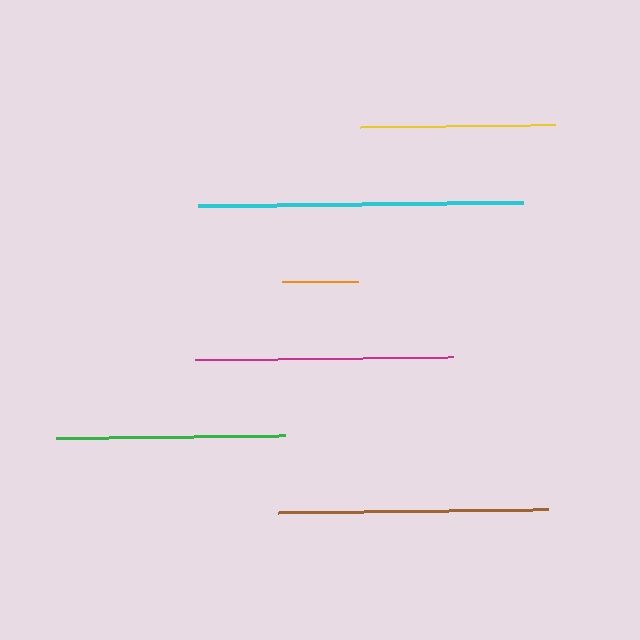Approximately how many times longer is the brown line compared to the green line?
The brown line is approximately 1.2 times the length of the green line.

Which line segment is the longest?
The cyan line is the longest at approximately 325 pixels.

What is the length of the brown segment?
The brown segment is approximately 271 pixels long.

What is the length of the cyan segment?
The cyan segment is approximately 325 pixels long.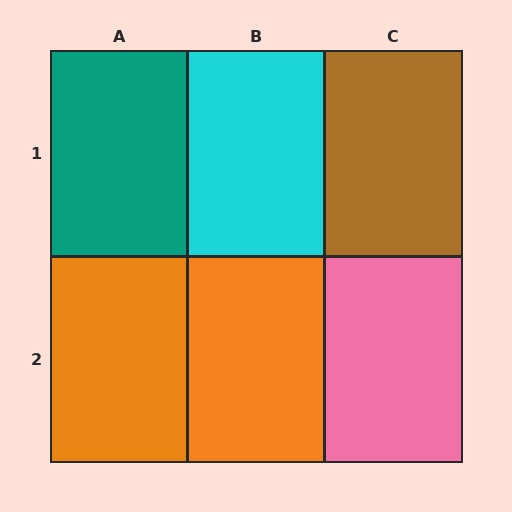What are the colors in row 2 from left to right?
Orange, orange, pink.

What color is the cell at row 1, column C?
Brown.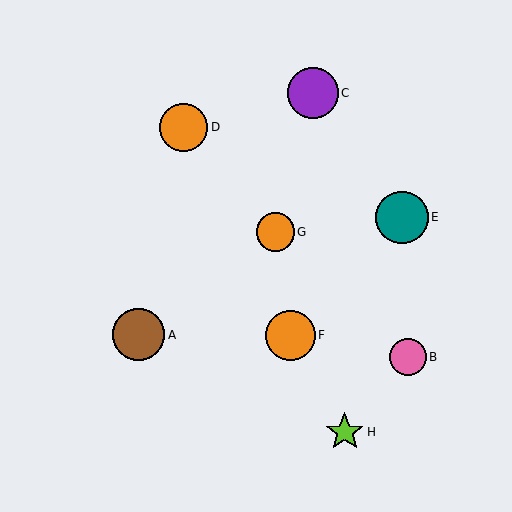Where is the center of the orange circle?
The center of the orange circle is at (275, 232).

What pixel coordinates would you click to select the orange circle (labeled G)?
Click at (275, 232) to select the orange circle G.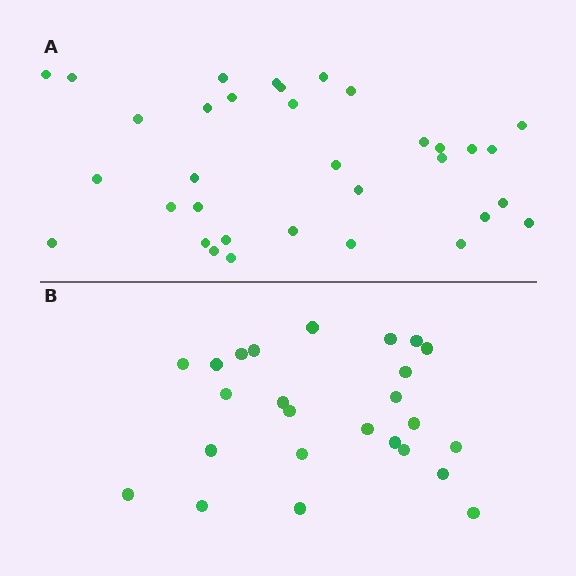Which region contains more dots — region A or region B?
Region A (the top region) has more dots.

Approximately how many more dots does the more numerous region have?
Region A has roughly 8 or so more dots than region B.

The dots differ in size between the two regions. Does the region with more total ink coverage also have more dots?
No. Region B has more total ink coverage because its dots are larger, but region A actually contains more individual dots. Total area can be misleading — the number of items is what matters here.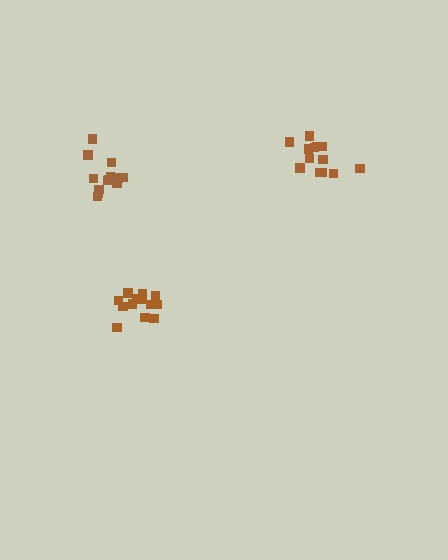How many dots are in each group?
Group 1: 14 dots, Group 2: 14 dots, Group 3: 13 dots (41 total).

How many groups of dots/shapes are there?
There are 3 groups.